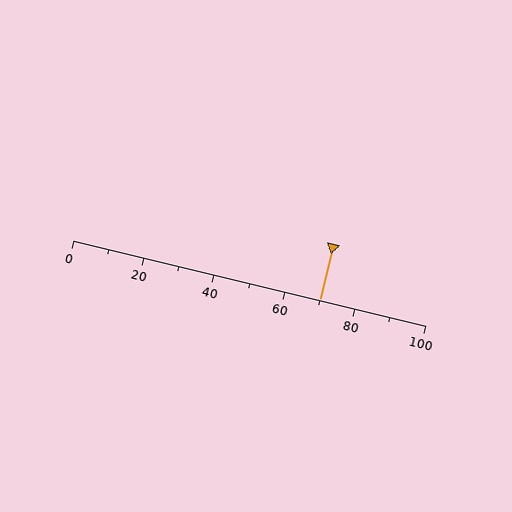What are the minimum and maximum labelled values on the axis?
The axis runs from 0 to 100.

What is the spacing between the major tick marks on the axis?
The major ticks are spaced 20 apart.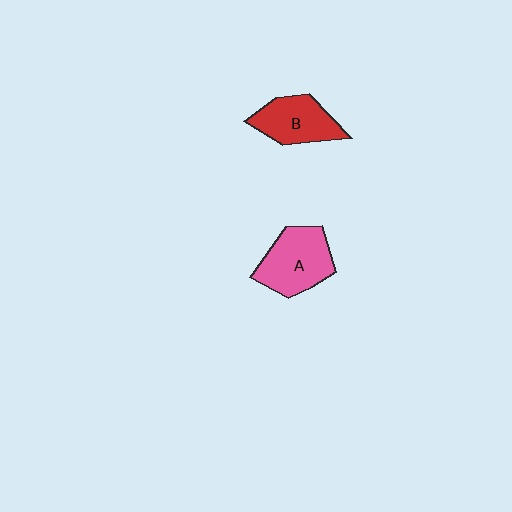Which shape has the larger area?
Shape A (pink).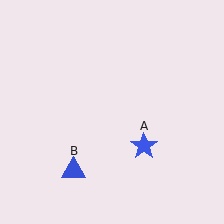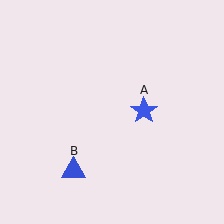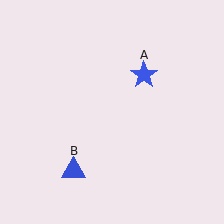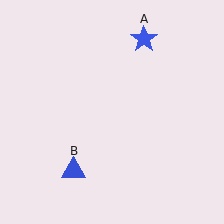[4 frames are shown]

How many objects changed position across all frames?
1 object changed position: blue star (object A).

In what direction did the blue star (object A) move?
The blue star (object A) moved up.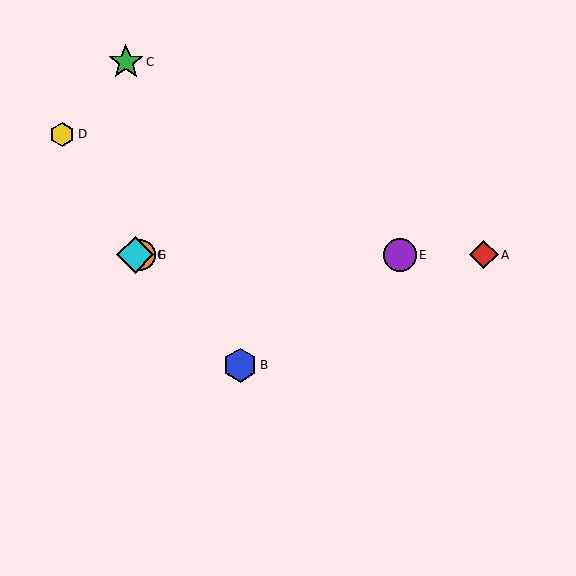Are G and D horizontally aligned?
No, G is at y≈255 and D is at y≈134.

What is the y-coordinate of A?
Object A is at y≈255.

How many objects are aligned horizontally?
4 objects (A, E, F, G) are aligned horizontally.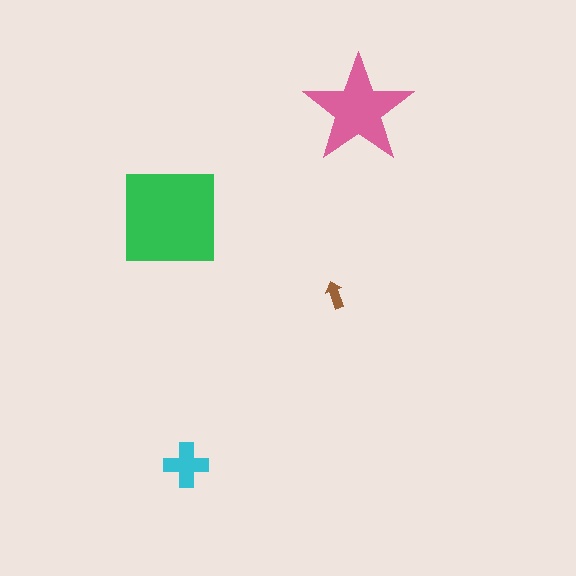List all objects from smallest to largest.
The brown arrow, the cyan cross, the pink star, the green square.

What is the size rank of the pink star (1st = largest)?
2nd.